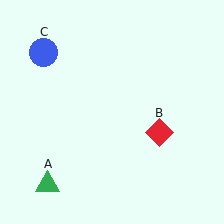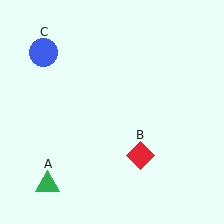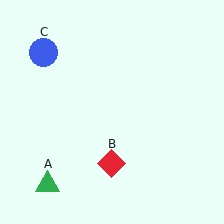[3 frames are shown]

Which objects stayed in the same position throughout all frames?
Green triangle (object A) and blue circle (object C) remained stationary.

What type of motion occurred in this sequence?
The red diamond (object B) rotated clockwise around the center of the scene.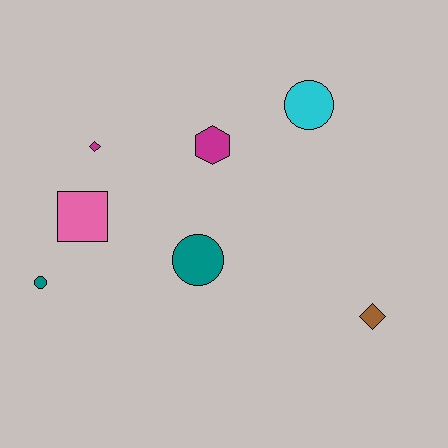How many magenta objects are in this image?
There are 2 magenta objects.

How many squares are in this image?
There is 1 square.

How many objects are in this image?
There are 7 objects.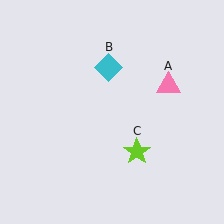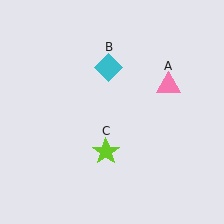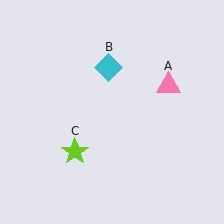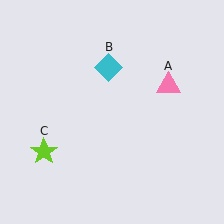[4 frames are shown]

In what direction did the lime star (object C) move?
The lime star (object C) moved left.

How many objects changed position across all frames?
1 object changed position: lime star (object C).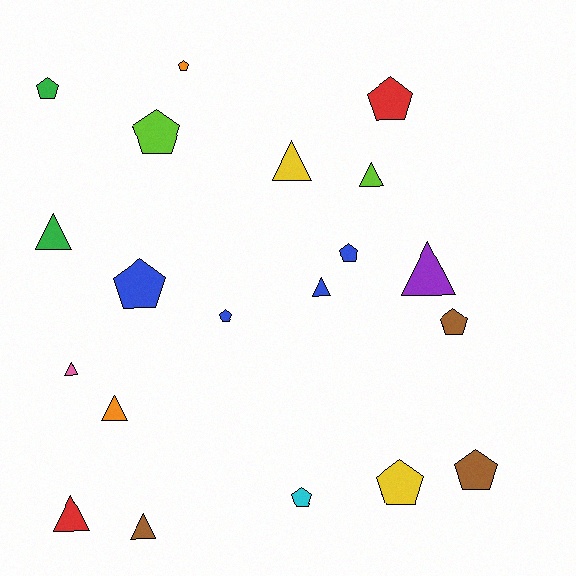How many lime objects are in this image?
There are 2 lime objects.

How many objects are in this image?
There are 20 objects.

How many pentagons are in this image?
There are 11 pentagons.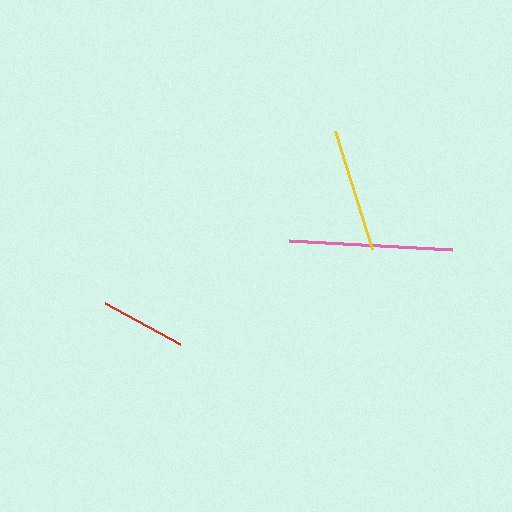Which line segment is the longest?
The pink line is the longest at approximately 163 pixels.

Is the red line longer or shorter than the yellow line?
The yellow line is longer than the red line.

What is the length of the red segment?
The red segment is approximately 85 pixels long.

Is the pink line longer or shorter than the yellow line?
The pink line is longer than the yellow line.